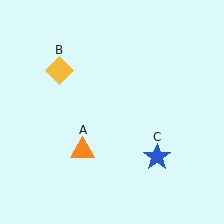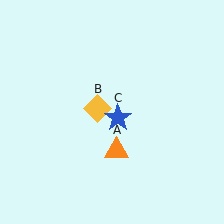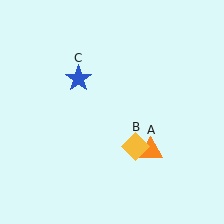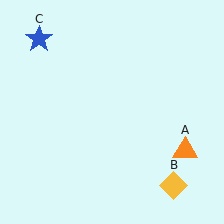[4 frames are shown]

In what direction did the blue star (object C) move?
The blue star (object C) moved up and to the left.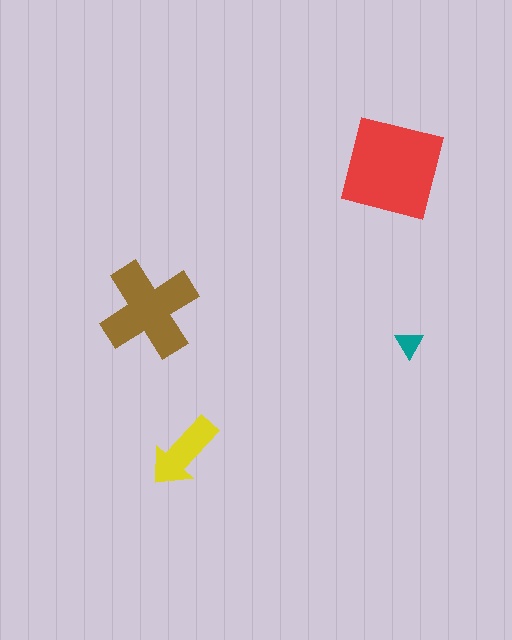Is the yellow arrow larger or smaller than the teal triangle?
Larger.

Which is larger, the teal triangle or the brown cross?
The brown cross.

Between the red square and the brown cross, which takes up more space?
The red square.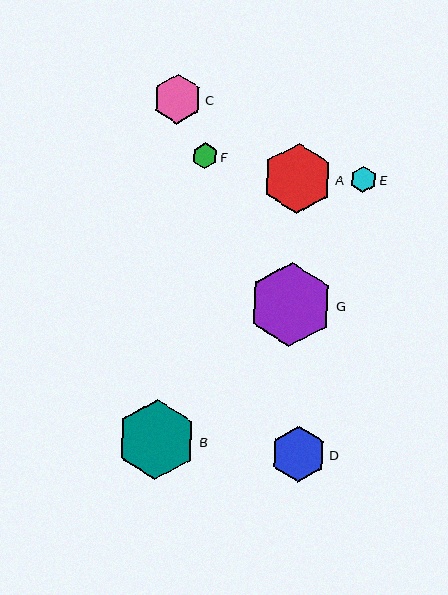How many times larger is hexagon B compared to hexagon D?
Hexagon B is approximately 1.4 times the size of hexagon D.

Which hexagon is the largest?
Hexagon G is the largest with a size of approximately 84 pixels.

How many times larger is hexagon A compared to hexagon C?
Hexagon A is approximately 1.4 times the size of hexagon C.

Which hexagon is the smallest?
Hexagon E is the smallest with a size of approximately 26 pixels.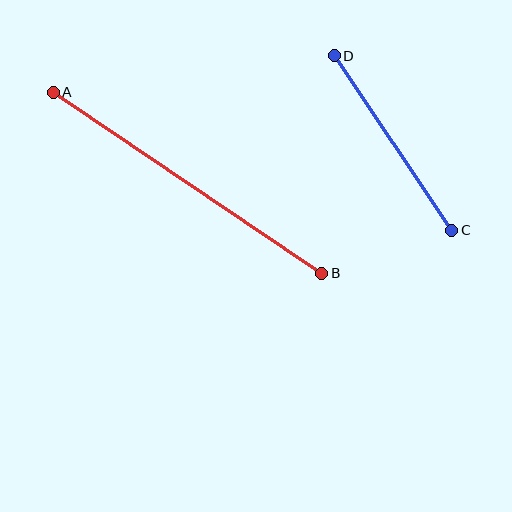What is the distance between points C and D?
The distance is approximately 211 pixels.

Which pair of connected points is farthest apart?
Points A and B are farthest apart.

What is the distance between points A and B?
The distance is approximately 324 pixels.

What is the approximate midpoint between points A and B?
The midpoint is at approximately (187, 183) pixels.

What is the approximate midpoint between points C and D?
The midpoint is at approximately (393, 143) pixels.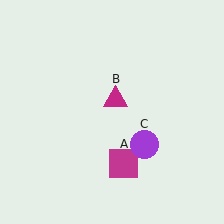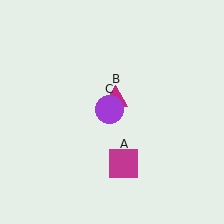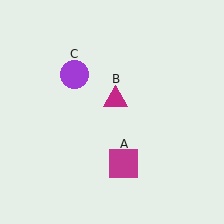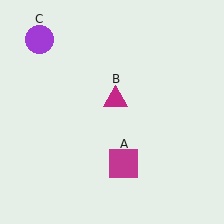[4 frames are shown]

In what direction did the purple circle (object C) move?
The purple circle (object C) moved up and to the left.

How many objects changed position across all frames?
1 object changed position: purple circle (object C).